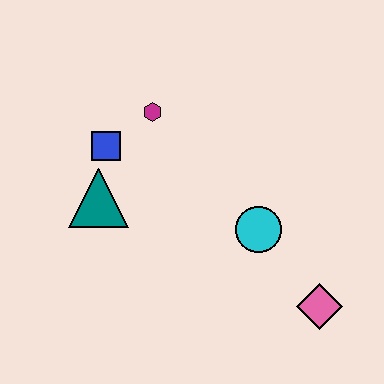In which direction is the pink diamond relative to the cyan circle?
The pink diamond is below the cyan circle.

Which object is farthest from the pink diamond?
The blue square is farthest from the pink diamond.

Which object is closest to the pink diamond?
The cyan circle is closest to the pink diamond.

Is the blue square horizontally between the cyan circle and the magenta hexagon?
No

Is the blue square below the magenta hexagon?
Yes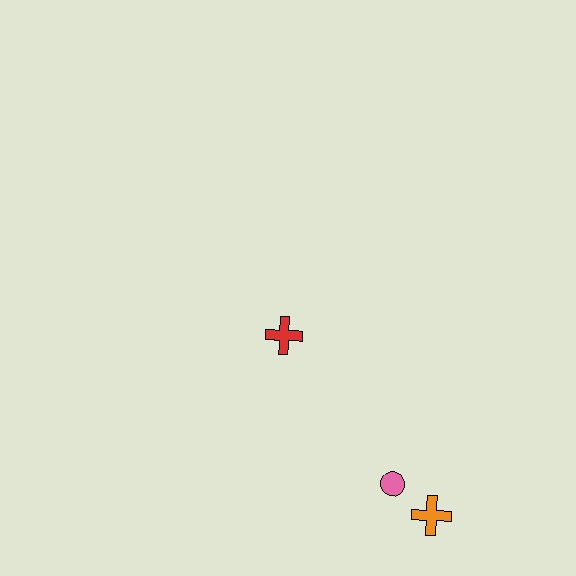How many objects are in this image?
There are 3 objects.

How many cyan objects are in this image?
There are no cyan objects.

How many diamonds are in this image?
There are no diamonds.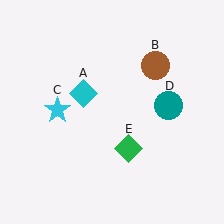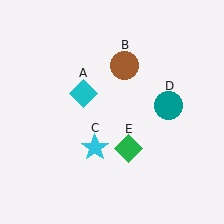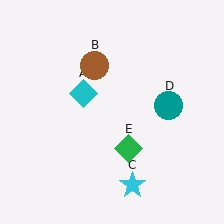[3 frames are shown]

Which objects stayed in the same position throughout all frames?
Cyan diamond (object A) and teal circle (object D) and green diamond (object E) remained stationary.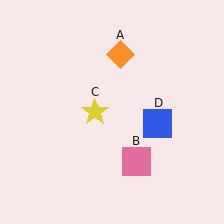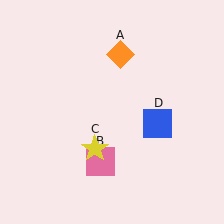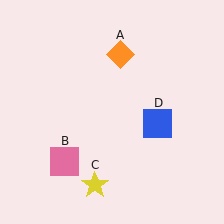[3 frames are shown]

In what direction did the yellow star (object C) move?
The yellow star (object C) moved down.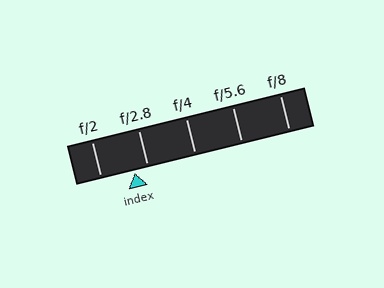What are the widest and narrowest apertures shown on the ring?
The widest aperture shown is f/2 and the narrowest is f/8.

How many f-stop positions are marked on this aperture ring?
There are 5 f-stop positions marked.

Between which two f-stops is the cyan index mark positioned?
The index mark is between f/2 and f/2.8.